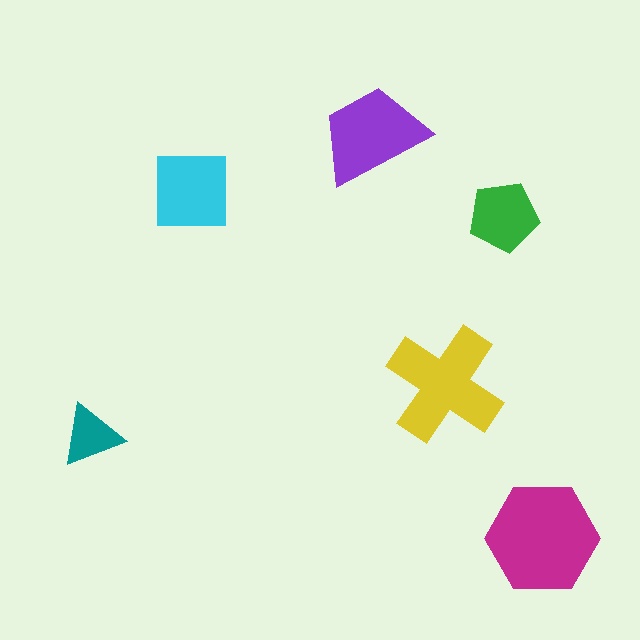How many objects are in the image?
There are 6 objects in the image.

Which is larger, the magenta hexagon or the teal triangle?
The magenta hexagon.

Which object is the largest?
The magenta hexagon.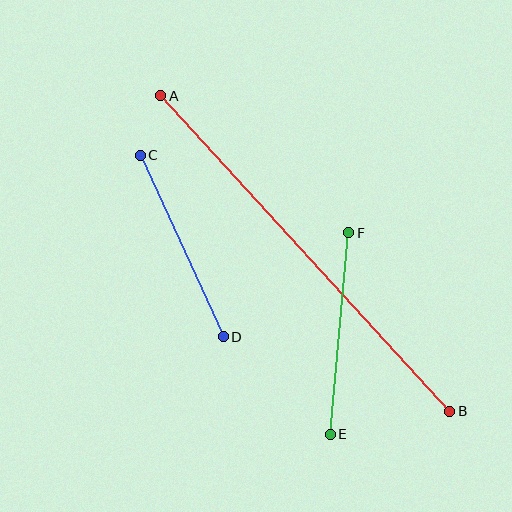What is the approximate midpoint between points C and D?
The midpoint is at approximately (182, 246) pixels.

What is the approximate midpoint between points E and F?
The midpoint is at approximately (340, 334) pixels.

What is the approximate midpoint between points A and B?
The midpoint is at approximately (305, 253) pixels.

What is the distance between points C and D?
The distance is approximately 199 pixels.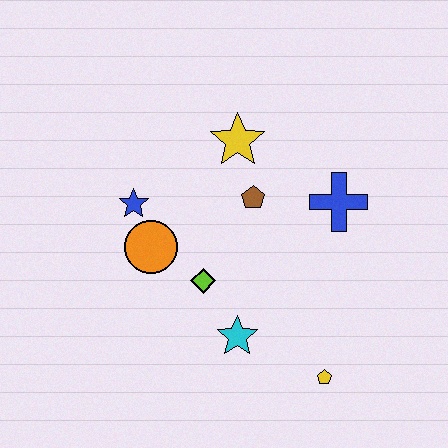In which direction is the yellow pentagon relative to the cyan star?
The yellow pentagon is to the right of the cyan star.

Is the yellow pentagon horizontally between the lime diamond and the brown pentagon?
No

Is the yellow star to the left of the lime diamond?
No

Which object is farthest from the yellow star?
The yellow pentagon is farthest from the yellow star.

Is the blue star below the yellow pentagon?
No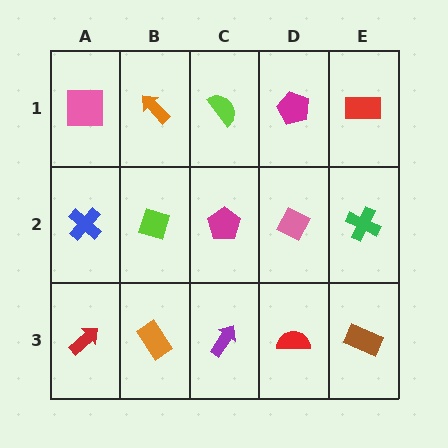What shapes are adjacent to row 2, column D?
A magenta pentagon (row 1, column D), a red semicircle (row 3, column D), a magenta pentagon (row 2, column C), a green cross (row 2, column E).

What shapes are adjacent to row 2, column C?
A lime semicircle (row 1, column C), a purple arrow (row 3, column C), a lime diamond (row 2, column B), a pink diamond (row 2, column D).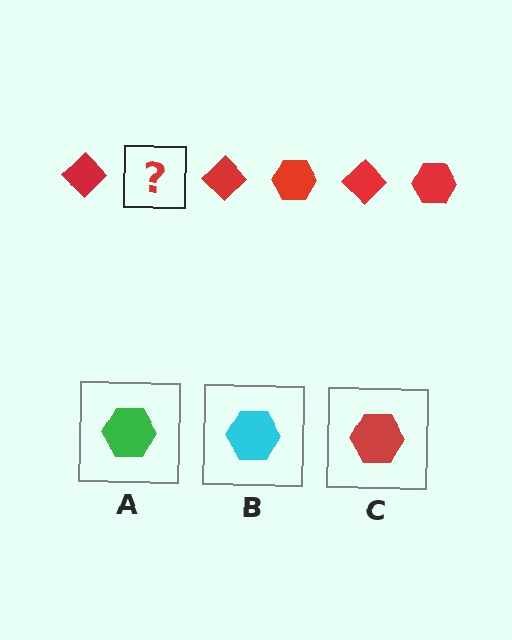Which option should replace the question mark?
Option C.